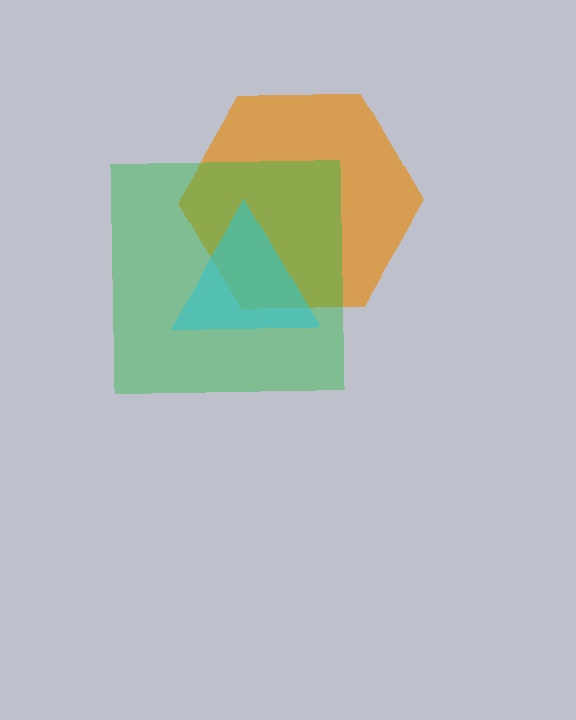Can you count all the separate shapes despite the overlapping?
Yes, there are 3 separate shapes.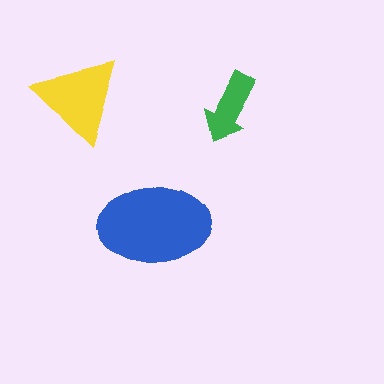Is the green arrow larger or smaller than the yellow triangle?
Smaller.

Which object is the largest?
The blue ellipse.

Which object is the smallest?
The green arrow.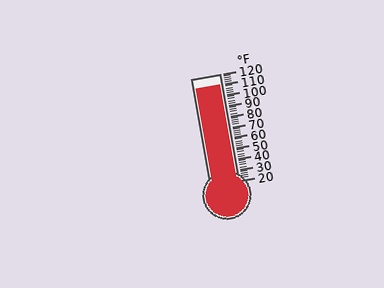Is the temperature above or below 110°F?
The temperature is at 110°F.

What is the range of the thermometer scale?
The thermometer scale ranges from 20°F to 120°F.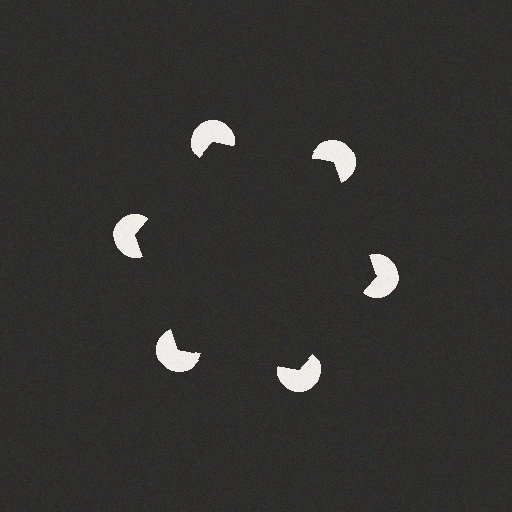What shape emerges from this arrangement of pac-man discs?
An illusory hexagon — its edges are inferred from the aligned wedge cuts in the pac-man discs, not physically drawn.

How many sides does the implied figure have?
6 sides.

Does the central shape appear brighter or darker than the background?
It typically appears slightly darker than the background, even though no actual brightness change is drawn.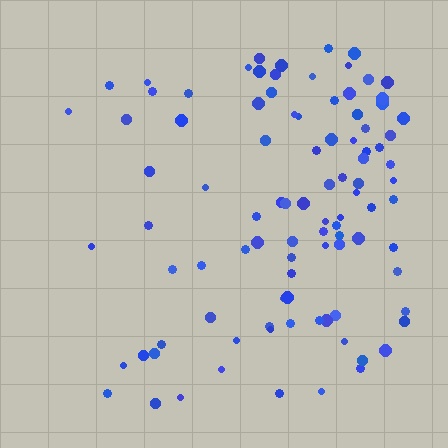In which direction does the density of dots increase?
From left to right, with the right side densest.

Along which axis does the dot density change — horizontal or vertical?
Horizontal.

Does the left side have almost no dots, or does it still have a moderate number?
Still a moderate number, just noticeably fewer than the right.